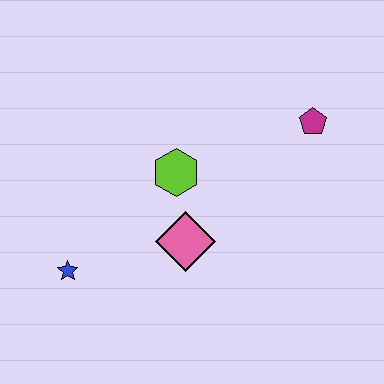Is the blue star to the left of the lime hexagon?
Yes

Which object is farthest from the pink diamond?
The magenta pentagon is farthest from the pink diamond.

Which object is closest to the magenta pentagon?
The lime hexagon is closest to the magenta pentagon.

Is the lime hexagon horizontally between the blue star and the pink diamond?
Yes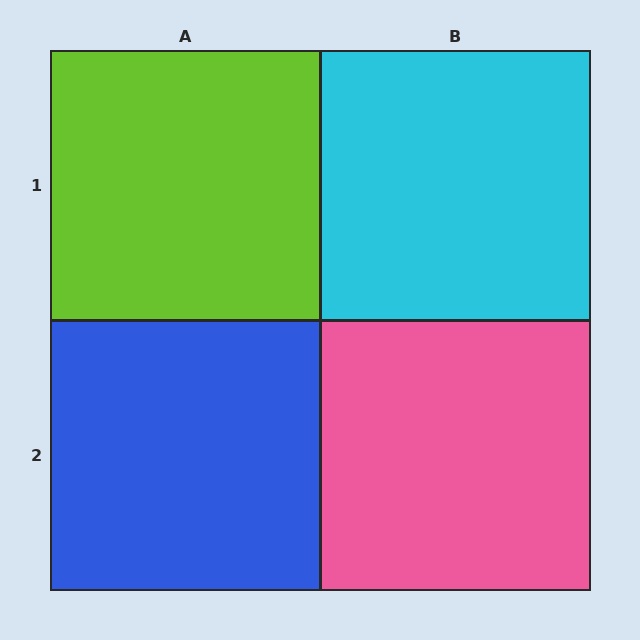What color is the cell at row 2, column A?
Blue.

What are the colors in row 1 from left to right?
Lime, cyan.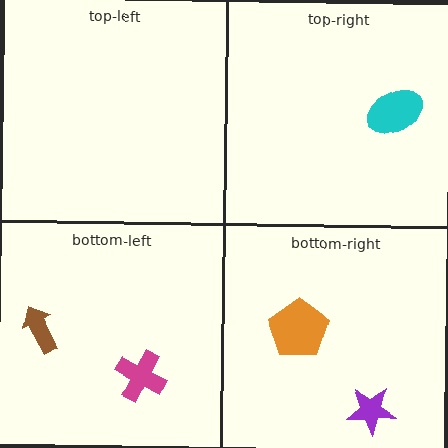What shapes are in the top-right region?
The cyan ellipse.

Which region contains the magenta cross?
The bottom-left region.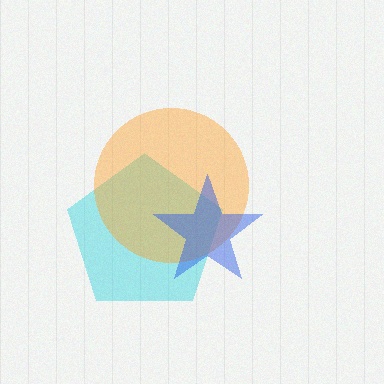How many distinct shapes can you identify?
There are 3 distinct shapes: a cyan pentagon, an orange circle, a blue star.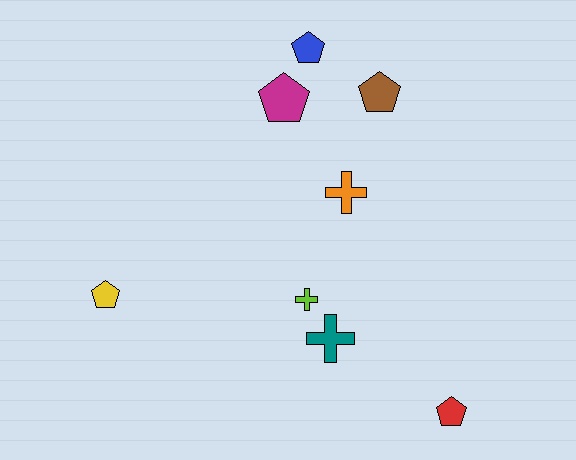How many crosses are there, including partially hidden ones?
There are 3 crosses.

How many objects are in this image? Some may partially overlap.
There are 8 objects.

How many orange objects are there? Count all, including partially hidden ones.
There is 1 orange object.